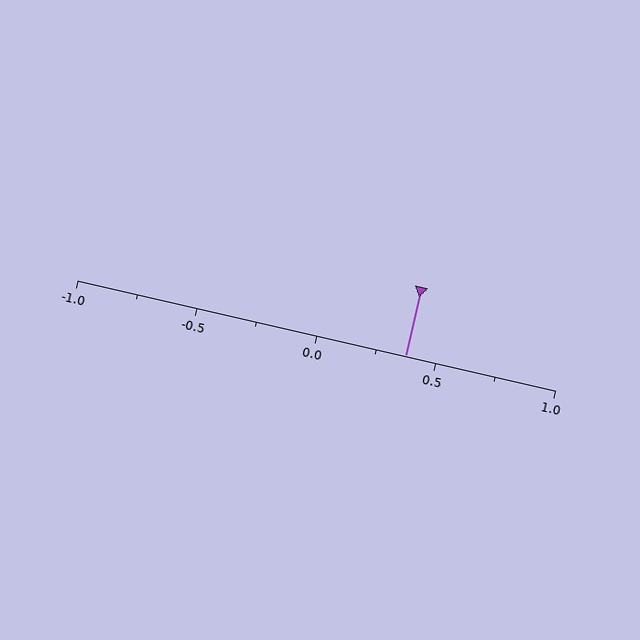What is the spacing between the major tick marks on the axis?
The major ticks are spaced 0.5 apart.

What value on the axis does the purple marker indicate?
The marker indicates approximately 0.38.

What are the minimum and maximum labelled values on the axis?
The axis runs from -1.0 to 1.0.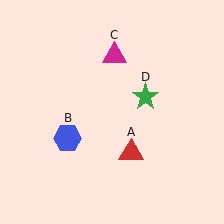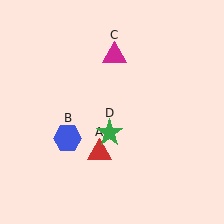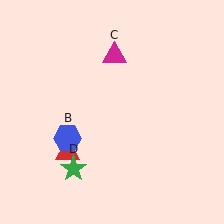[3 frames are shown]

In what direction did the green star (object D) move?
The green star (object D) moved down and to the left.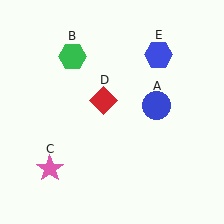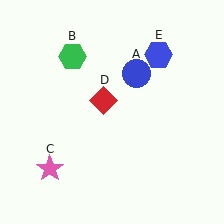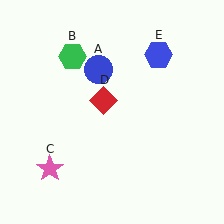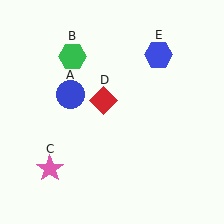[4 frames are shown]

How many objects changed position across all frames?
1 object changed position: blue circle (object A).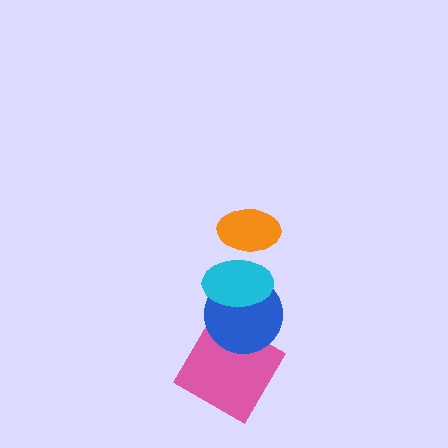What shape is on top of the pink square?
The blue circle is on top of the pink square.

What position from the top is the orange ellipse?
The orange ellipse is 1st from the top.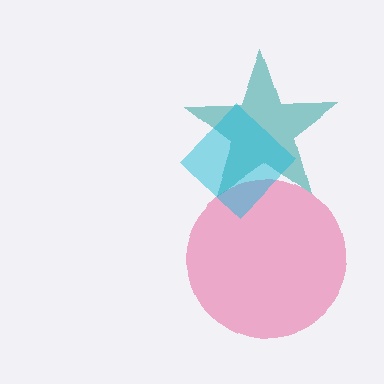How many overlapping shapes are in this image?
There are 3 overlapping shapes in the image.